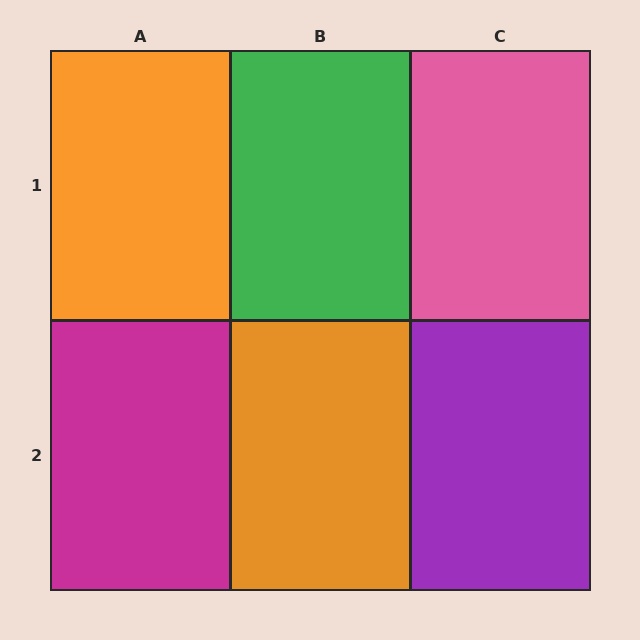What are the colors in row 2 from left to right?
Magenta, orange, purple.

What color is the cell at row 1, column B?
Green.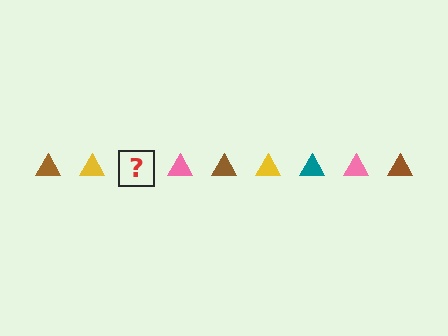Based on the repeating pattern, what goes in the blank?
The blank should be a teal triangle.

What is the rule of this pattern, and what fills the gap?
The rule is that the pattern cycles through brown, yellow, teal, pink triangles. The gap should be filled with a teal triangle.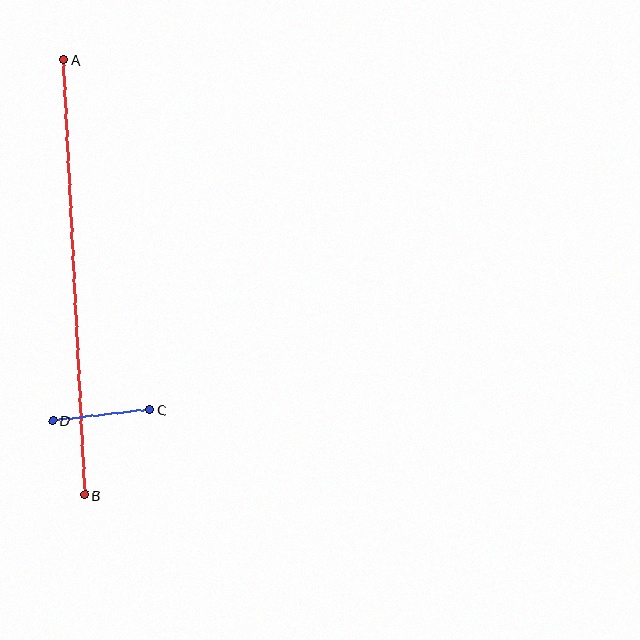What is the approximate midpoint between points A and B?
The midpoint is at approximately (74, 277) pixels.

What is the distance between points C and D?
The distance is approximately 98 pixels.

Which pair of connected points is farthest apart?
Points A and B are farthest apart.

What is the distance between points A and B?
The distance is approximately 436 pixels.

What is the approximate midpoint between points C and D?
The midpoint is at approximately (101, 415) pixels.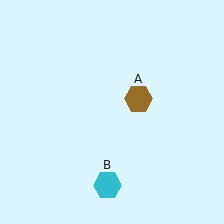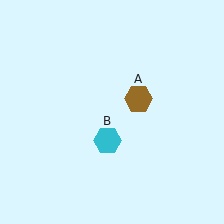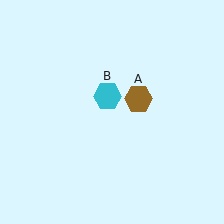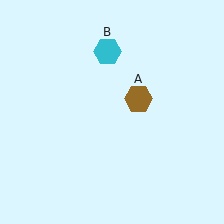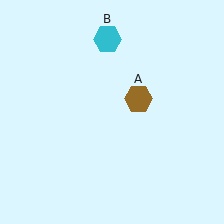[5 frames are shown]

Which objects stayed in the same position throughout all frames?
Brown hexagon (object A) remained stationary.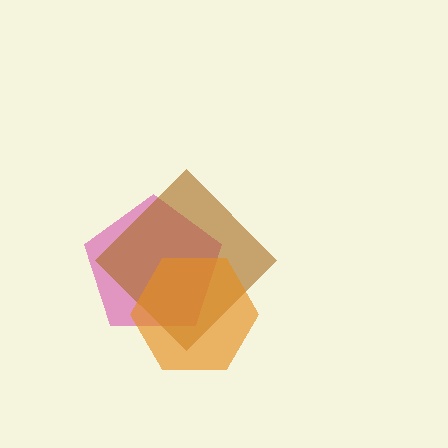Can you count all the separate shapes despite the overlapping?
Yes, there are 3 separate shapes.